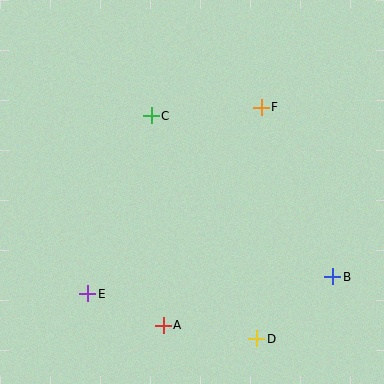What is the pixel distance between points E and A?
The distance between E and A is 82 pixels.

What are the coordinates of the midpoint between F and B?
The midpoint between F and B is at (297, 192).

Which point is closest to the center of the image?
Point C at (151, 116) is closest to the center.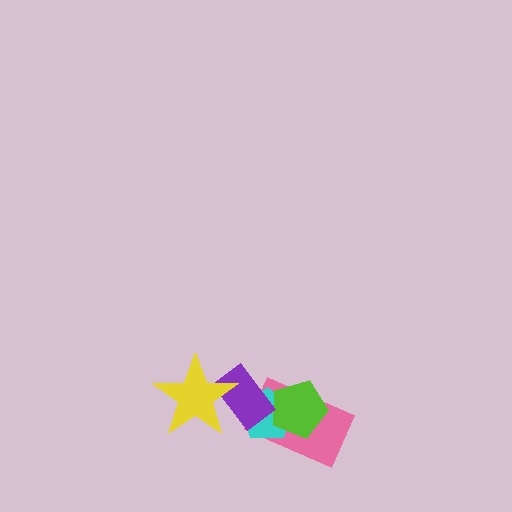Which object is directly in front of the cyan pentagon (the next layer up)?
The lime pentagon is directly in front of the cyan pentagon.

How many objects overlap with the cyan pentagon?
3 objects overlap with the cyan pentagon.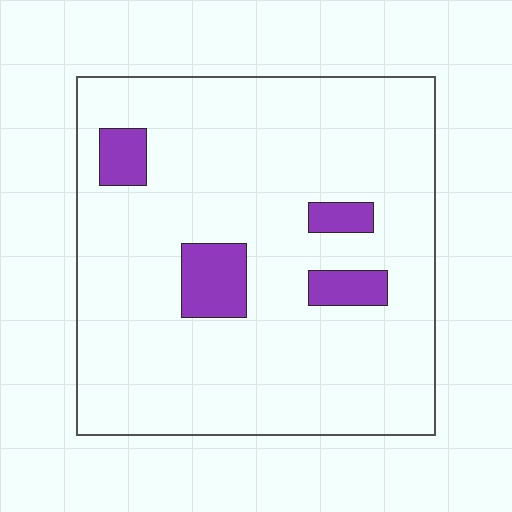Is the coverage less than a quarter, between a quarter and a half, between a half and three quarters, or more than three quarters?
Less than a quarter.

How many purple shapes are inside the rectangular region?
4.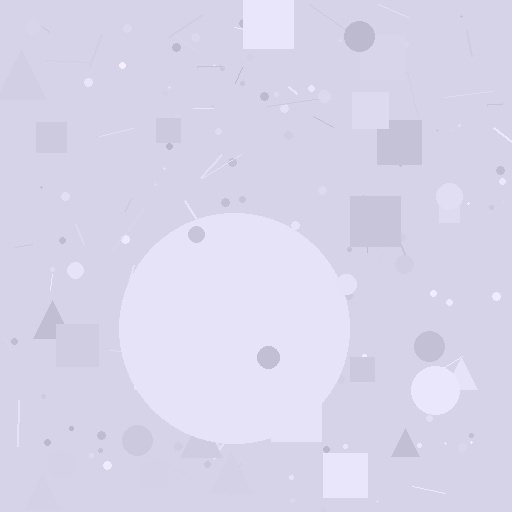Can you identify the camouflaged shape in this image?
The camouflaged shape is a circle.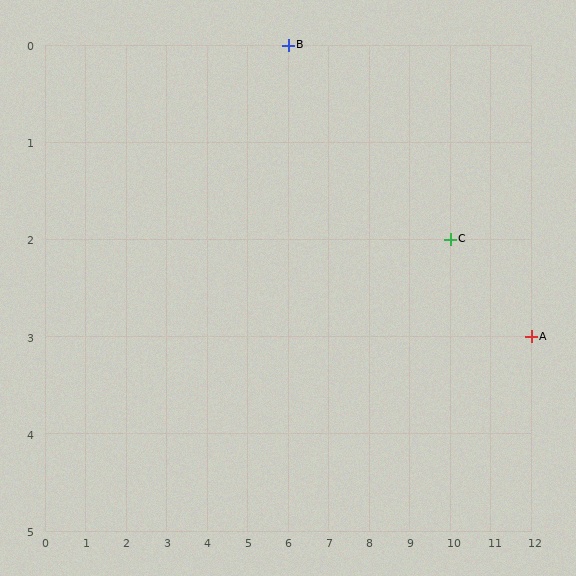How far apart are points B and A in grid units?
Points B and A are 6 columns and 3 rows apart (about 6.7 grid units diagonally).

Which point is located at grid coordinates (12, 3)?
Point A is at (12, 3).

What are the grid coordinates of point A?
Point A is at grid coordinates (12, 3).